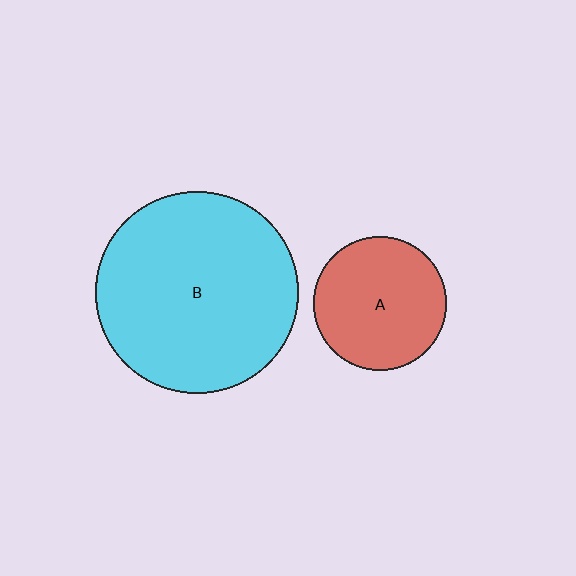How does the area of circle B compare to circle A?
Approximately 2.3 times.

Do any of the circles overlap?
No, none of the circles overlap.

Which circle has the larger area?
Circle B (cyan).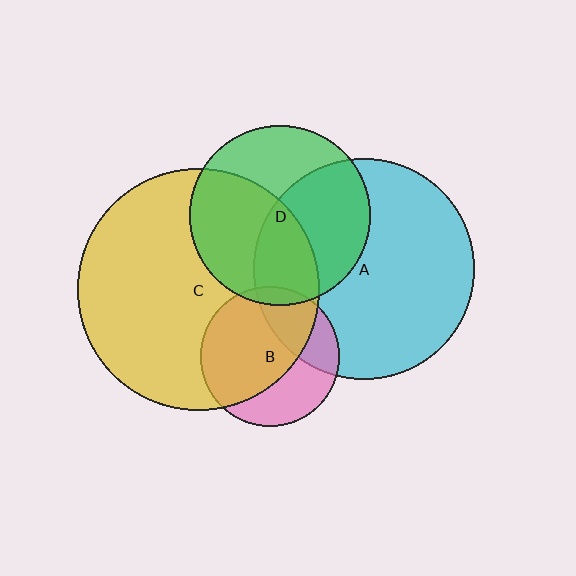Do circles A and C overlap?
Yes.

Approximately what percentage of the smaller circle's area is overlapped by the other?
Approximately 20%.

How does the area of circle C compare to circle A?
Approximately 1.2 times.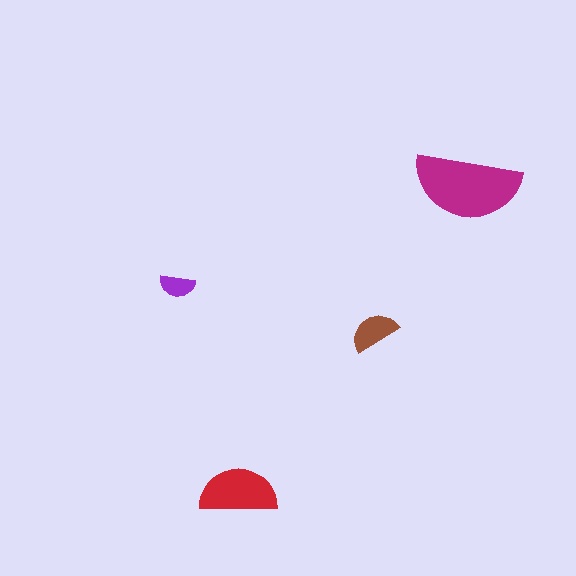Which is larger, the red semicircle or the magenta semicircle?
The magenta one.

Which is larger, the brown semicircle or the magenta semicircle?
The magenta one.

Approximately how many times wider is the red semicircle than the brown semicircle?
About 1.5 times wider.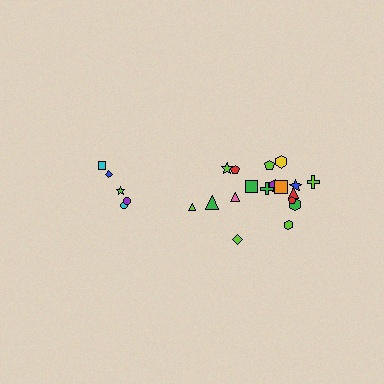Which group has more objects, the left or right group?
The right group.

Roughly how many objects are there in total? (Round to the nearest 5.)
Roughly 25 objects in total.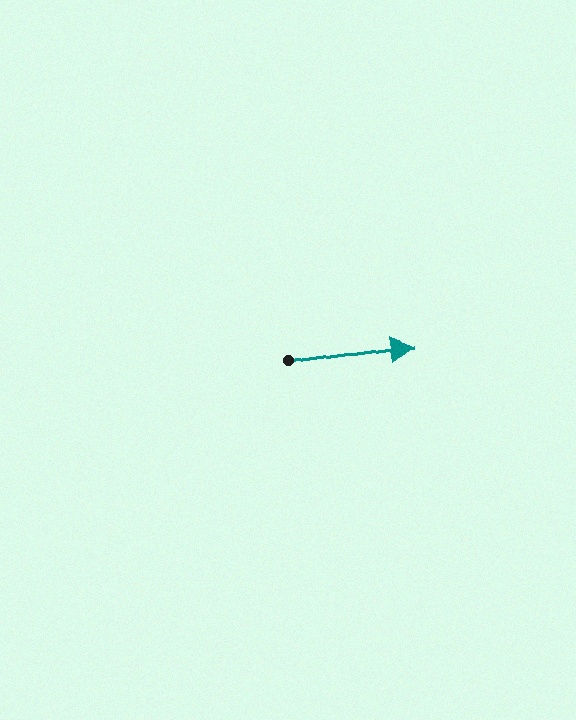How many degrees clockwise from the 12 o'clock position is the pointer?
Approximately 82 degrees.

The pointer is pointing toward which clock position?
Roughly 3 o'clock.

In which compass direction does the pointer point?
East.